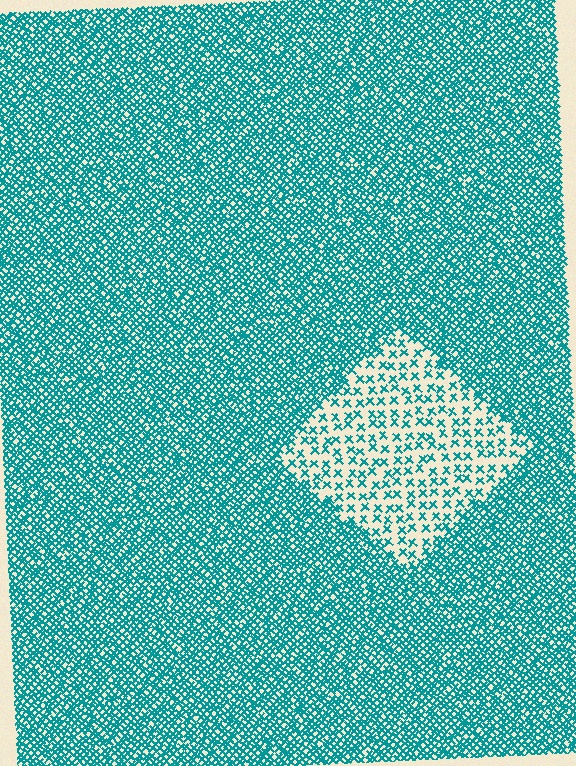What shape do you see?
I see a diamond.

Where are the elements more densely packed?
The elements are more densely packed outside the diamond boundary.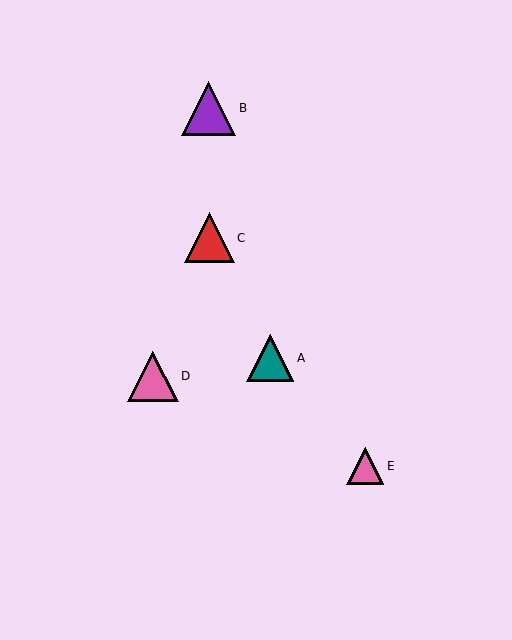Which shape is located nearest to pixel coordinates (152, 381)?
The pink triangle (labeled D) at (153, 376) is nearest to that location.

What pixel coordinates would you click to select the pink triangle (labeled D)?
Click at (153, 376) to select the pink triangle D.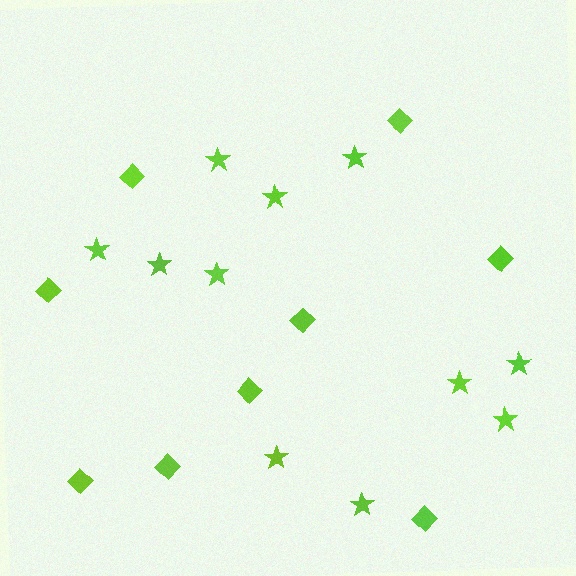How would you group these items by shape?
There are 2 groups: one group of diamonds (9) and one group of stars (11).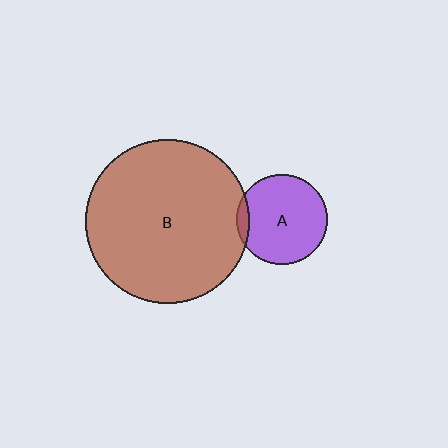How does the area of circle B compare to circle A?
Approximately 3.3 times.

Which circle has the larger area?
Circle B (brown).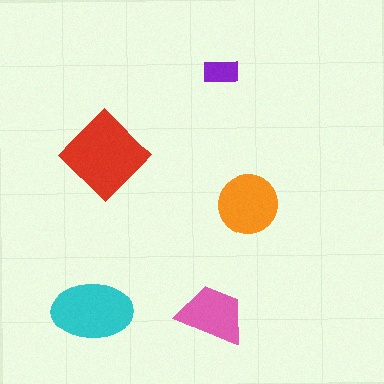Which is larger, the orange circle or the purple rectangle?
The orange circle.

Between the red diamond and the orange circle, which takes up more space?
The red diamond.